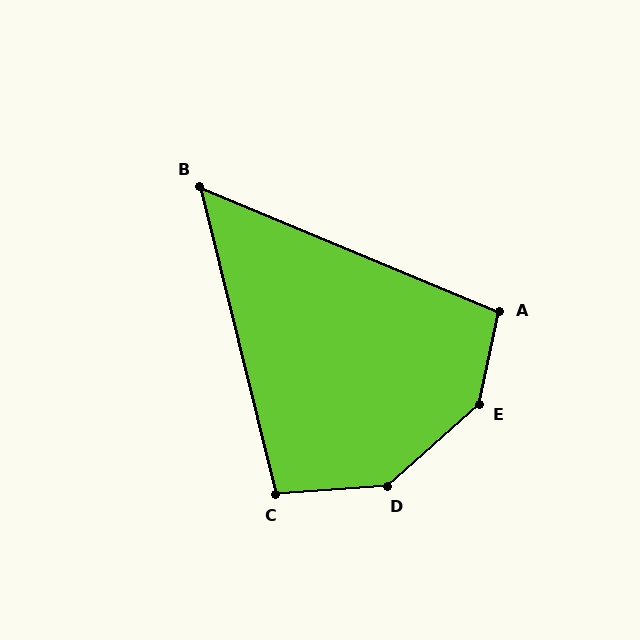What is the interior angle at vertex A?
Approximately 100 degrees (obtuse).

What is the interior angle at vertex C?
Approximately 100 degrees (obtuse).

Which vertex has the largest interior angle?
E, at approximately 145 degrees.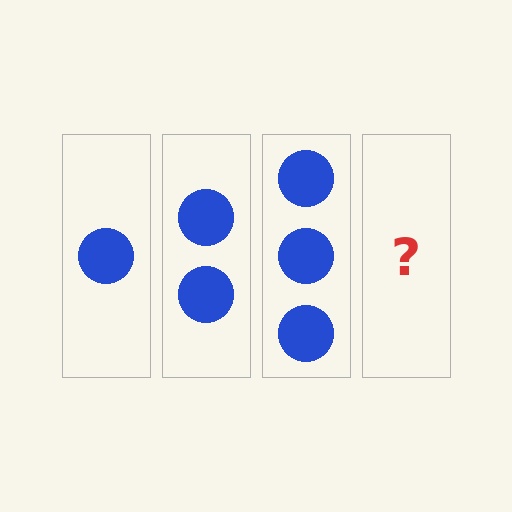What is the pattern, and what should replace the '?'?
The pattern is that each step adds one more circle. The '?' should be 4 circles.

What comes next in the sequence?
The next element should be 4 circles.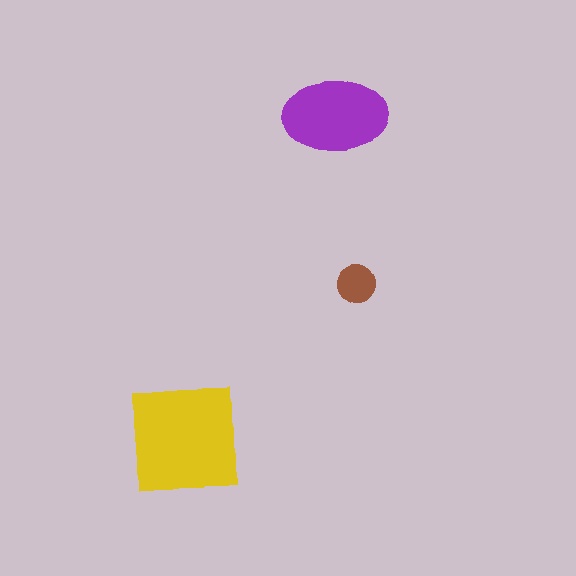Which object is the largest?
The yellow square.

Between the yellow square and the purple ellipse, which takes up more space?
The yellow square.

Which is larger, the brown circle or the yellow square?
The yellow square.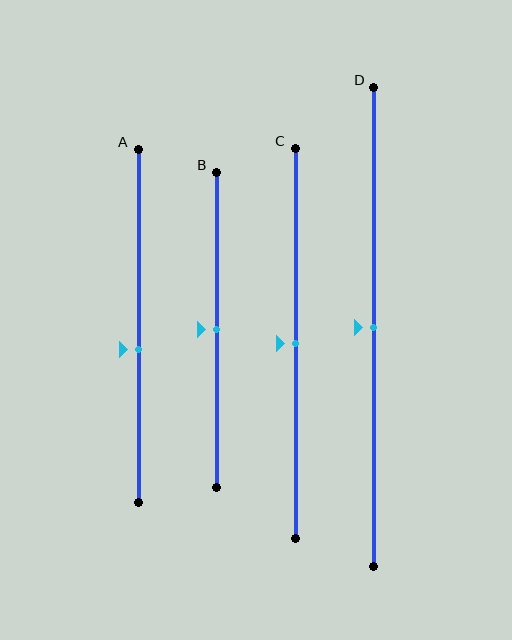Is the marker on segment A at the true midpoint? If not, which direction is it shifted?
No, the marker on segment A is shifted downward by about 7% of the segment length.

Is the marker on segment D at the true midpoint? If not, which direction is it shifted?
Yes, the marker on segment D is at the true midpoint.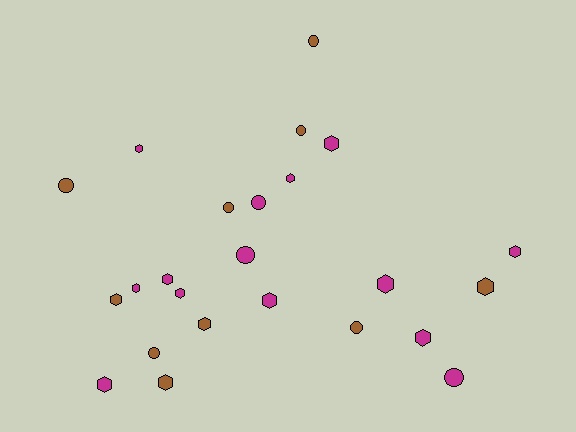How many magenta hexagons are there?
There are 11 magenta hexagons.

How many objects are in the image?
There are 24 objects.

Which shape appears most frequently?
Hexagon, with 15 objects.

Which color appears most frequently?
Magenta, with 14 objects.